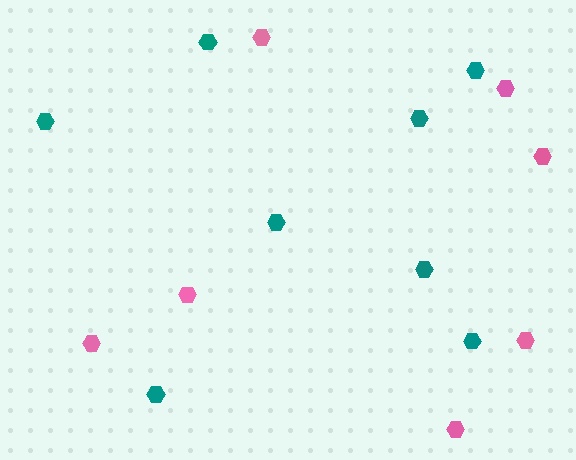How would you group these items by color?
There are 2 groups: one group of teal hexagons (8) and one group of pink hexagons (7).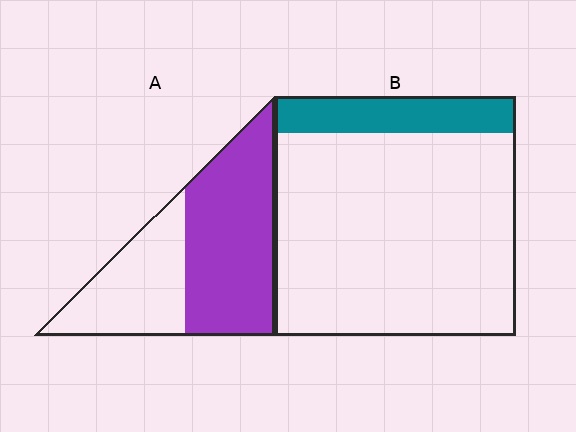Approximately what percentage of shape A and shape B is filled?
A is approximately 60% and B is approximately 15%.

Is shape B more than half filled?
No.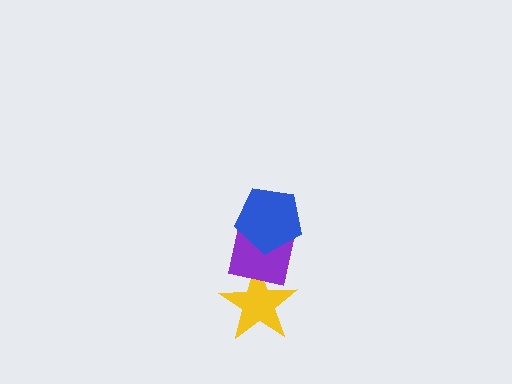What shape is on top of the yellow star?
The purple square is on top of the yellow star.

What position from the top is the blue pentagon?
The blue pentagon is 1st from the top.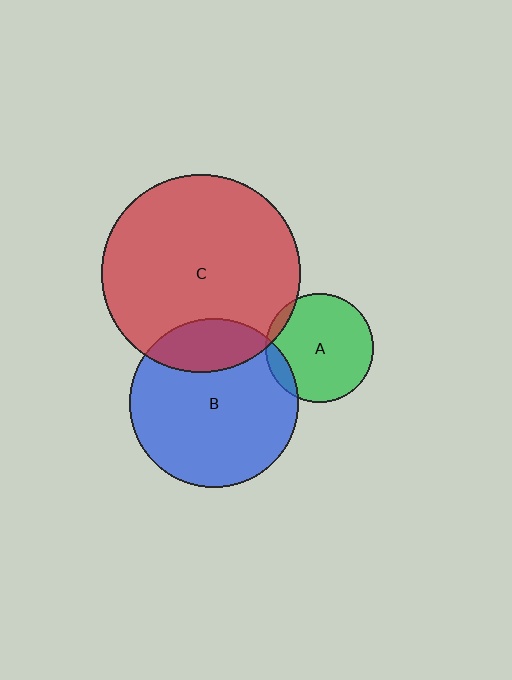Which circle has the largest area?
Circle C (red).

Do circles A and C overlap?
Yes.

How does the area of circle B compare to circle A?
Approximately 2.4 times.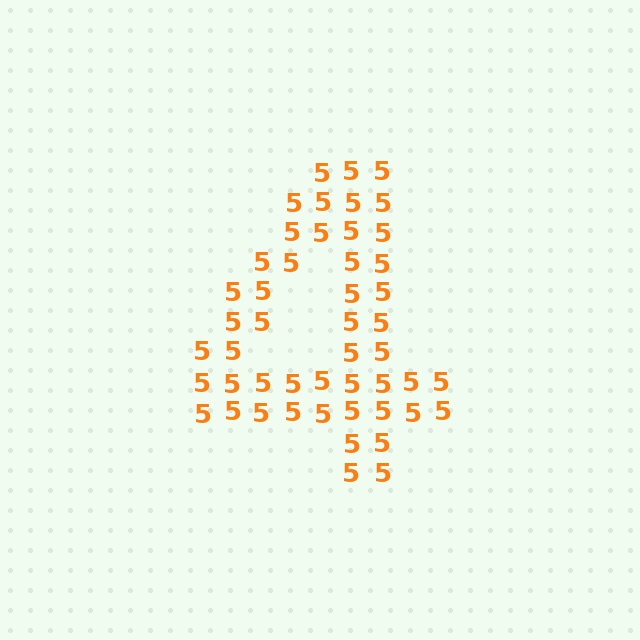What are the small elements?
The small elements are digit 5's.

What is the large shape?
The large shape is the digit 4.